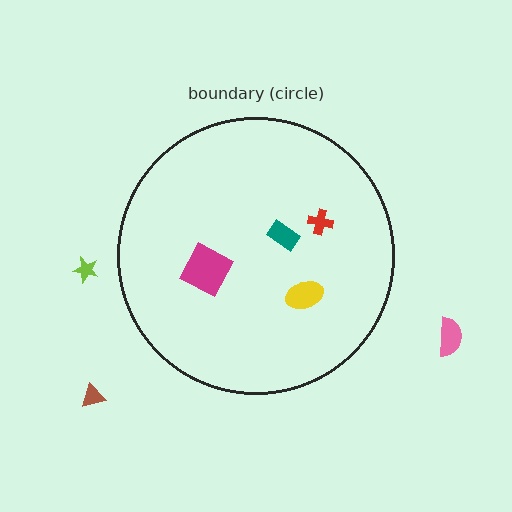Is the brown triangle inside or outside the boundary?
Outside.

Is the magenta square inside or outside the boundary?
Inside.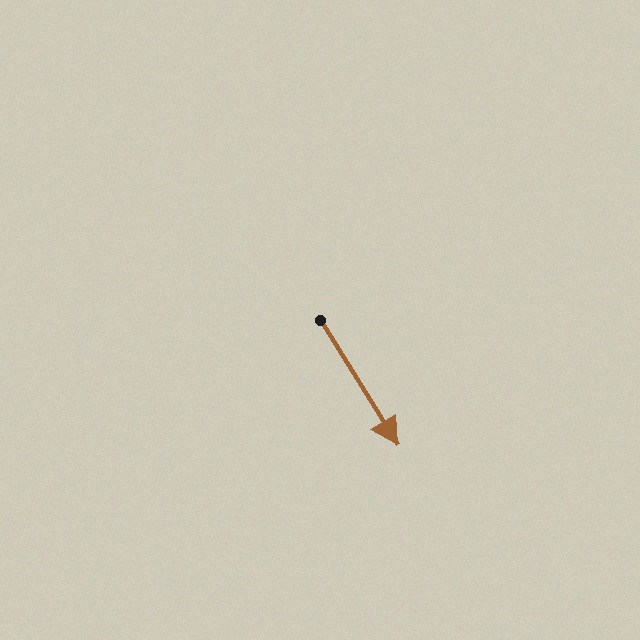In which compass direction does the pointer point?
Southeast.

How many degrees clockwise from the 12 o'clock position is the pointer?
Approximately 148 degrees.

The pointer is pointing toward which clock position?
Roughly 5 o'clock.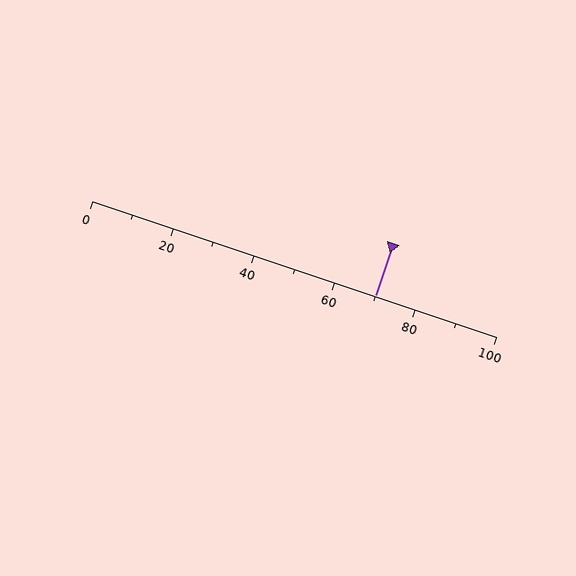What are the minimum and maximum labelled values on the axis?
The axis runs from 0 to 100.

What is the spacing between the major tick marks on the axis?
The major ticks are spaced 20 apart.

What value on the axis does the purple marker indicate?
The marker indicates approximately 70.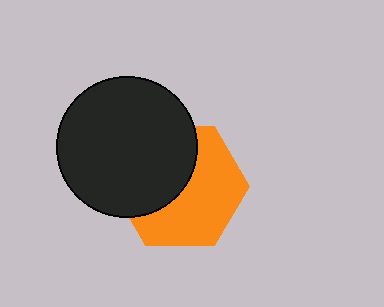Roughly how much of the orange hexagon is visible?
About half of it is visible (roughly 55%).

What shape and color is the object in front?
The object in front is a black circle.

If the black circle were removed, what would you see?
You would see the complete orange hexagon.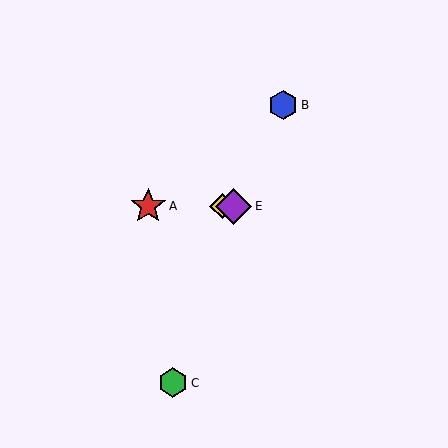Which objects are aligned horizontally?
Objects A, D, E are aligned horizontally.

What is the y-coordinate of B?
Object B is at y≈105.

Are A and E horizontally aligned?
Yes, both are at y≈206.